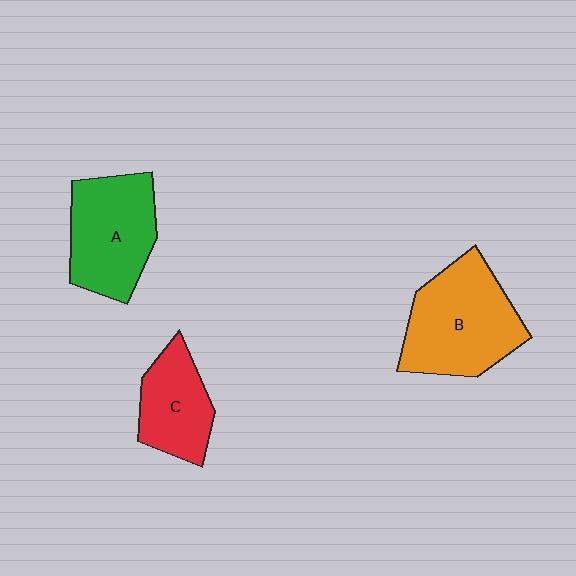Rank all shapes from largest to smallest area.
From largest to smallest: B (orange), A (green), C (red).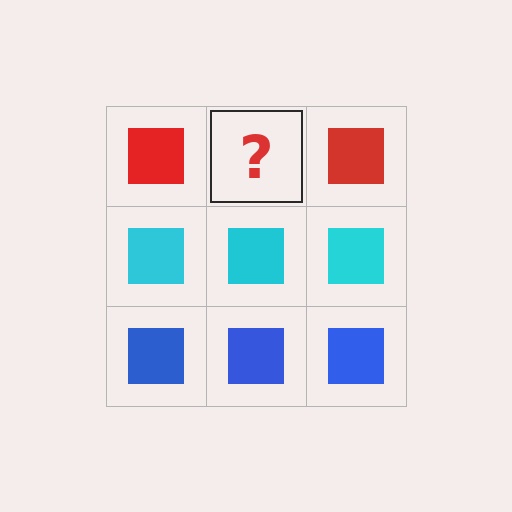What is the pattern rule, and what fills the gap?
The rule is that each row has a consistent color. The gap should be filled with a red square.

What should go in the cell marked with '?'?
The missing cell should contain a red square.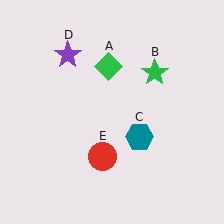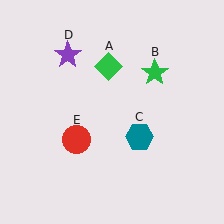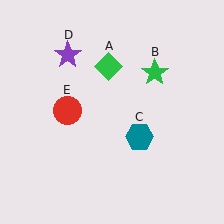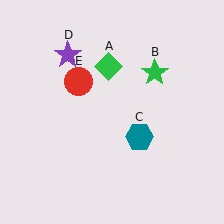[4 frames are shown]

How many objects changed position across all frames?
1 object changed position: red circle (object E).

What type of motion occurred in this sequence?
The red circle (object E) rotated clockwise around the center of the scene.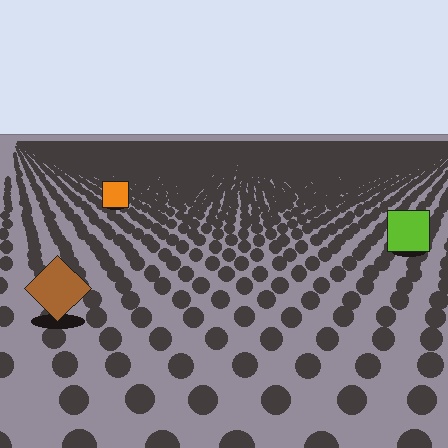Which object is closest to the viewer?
The brown diamond is closest. The texture marks near it are larger and more spread out.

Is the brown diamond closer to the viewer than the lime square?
Yes. The brown diamond is closer — you can tell from the texture gradient: the ground texture is coarser near it.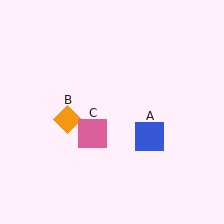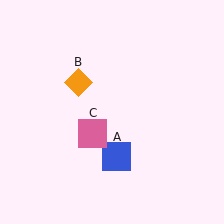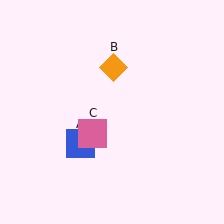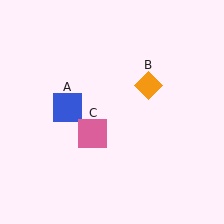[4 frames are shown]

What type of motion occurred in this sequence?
The blue square (object A), orange diamond (object B) rotated clockwise around the center of the scene.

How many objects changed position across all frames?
2 objects changed position: blue square (object A), orange diamond (object B).